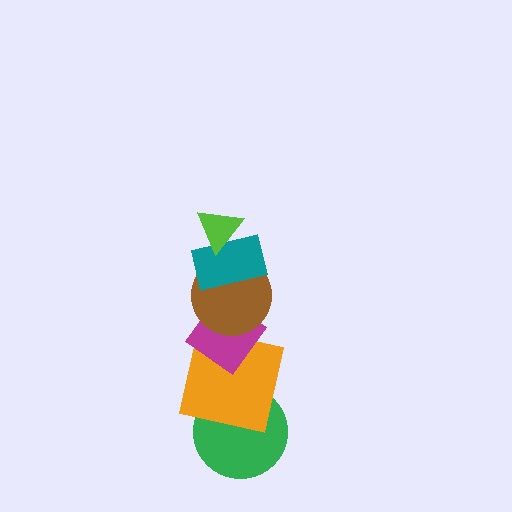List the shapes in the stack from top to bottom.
From top to bottom: the lime triangle, the teal rectangle, the brown circle, the magenta diamond, the orange square, the green circle.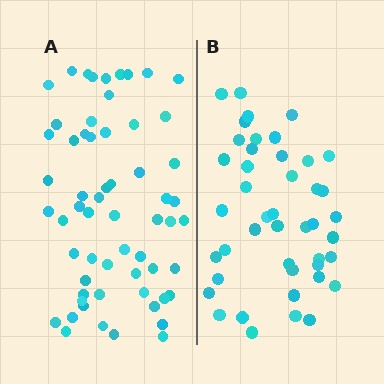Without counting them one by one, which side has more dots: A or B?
Region A (the left region) has more dots.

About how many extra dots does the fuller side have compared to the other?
Region A has approximately 15 more dots than region B.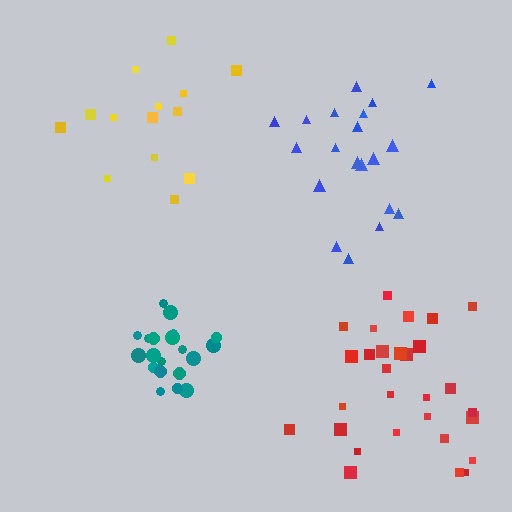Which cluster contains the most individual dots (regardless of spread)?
Red (29).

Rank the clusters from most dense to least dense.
teal, red, blue, yellow.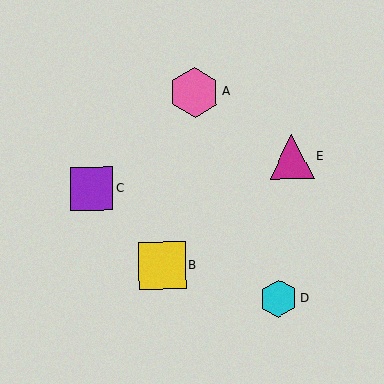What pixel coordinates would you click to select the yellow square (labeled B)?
Click at (162, 265) to select the yellow square B.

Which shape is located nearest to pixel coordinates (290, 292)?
The cyan hexagon (labeled D) at (278, 298) is nearest to that location.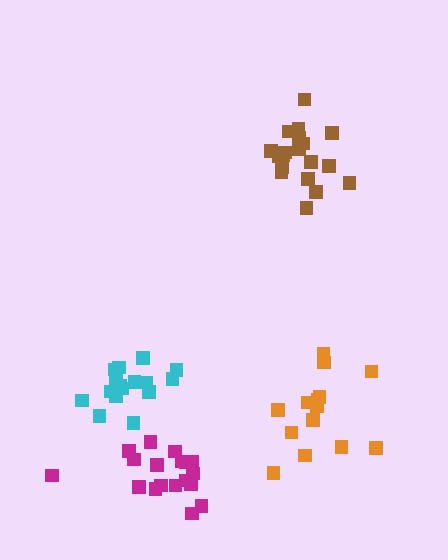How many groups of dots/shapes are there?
There are 4 groups.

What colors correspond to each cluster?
The clusters are colored: brown, magenta, cyan, orange.